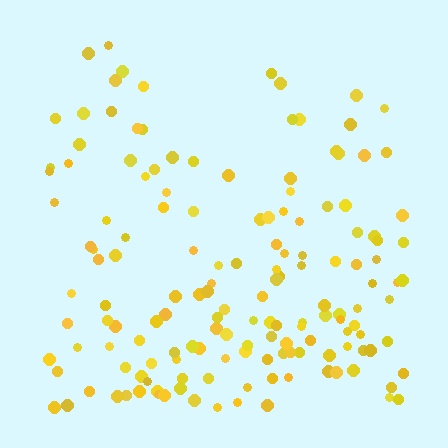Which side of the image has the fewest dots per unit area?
The top.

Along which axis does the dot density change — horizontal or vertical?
Vertical.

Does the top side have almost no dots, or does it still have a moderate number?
Still a moderate number, just noticeably fewer than the bottom.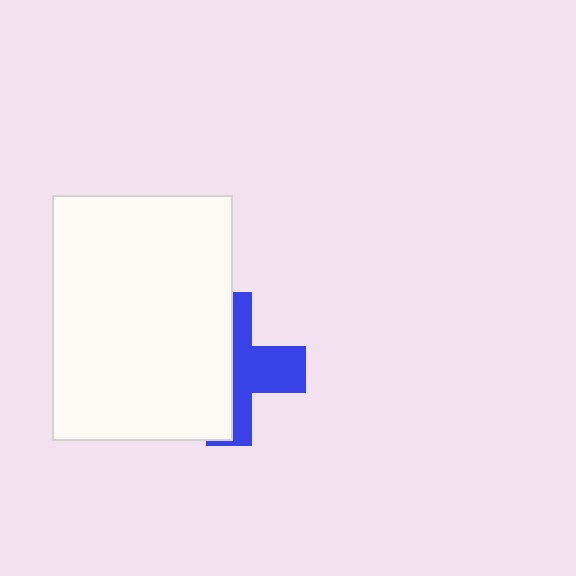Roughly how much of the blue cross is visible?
A small part of it is visible (roughly 45%).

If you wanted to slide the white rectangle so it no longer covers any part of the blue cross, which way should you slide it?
Slide it left — that is the most direct way to separate the two shapes.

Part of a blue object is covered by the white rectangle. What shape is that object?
It is a cross.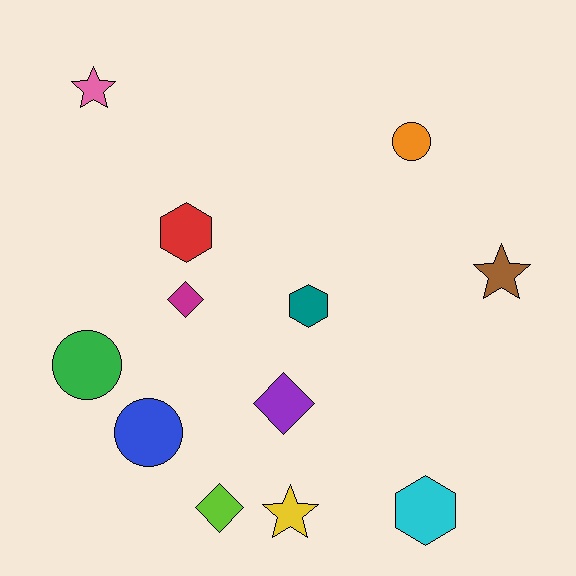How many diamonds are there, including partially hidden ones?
There are 3 diamonds.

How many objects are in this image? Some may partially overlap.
There are 12 objects.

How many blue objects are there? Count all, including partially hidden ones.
There is 1 blue object.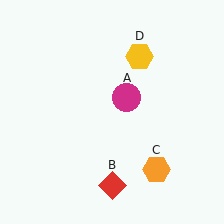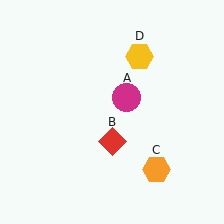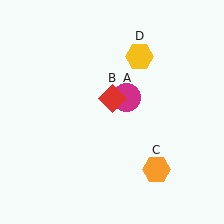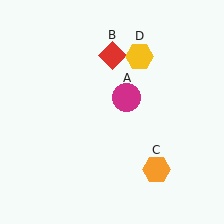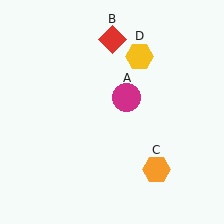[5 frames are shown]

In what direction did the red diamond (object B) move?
The red diamond (object B) moved up.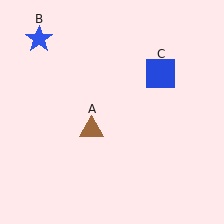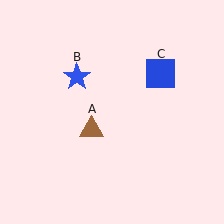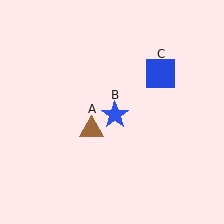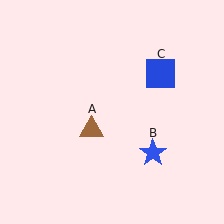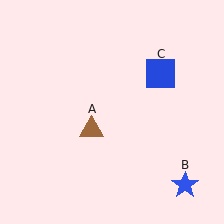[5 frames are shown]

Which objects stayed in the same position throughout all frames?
Brown triangle (object A) and blue square (object C) remained stationary.